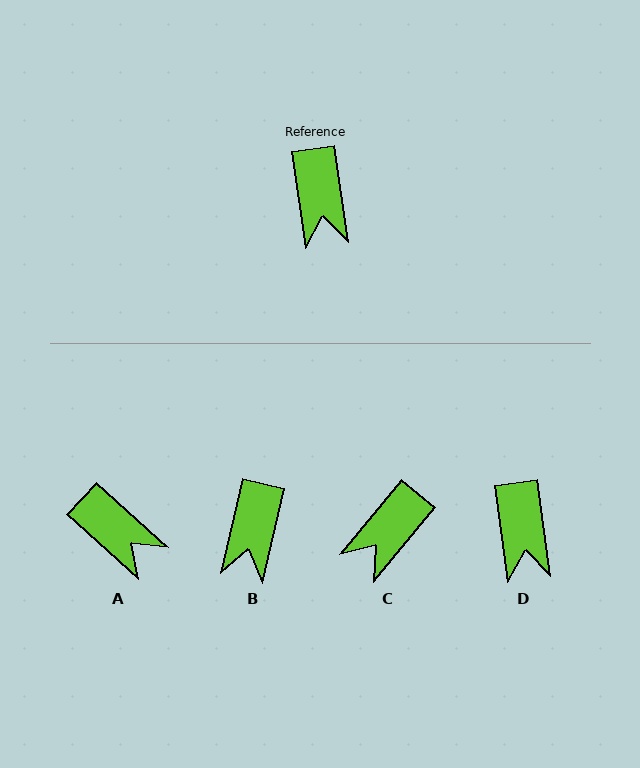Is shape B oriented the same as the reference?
No, it is off by about 21 degrees.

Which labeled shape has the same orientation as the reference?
D.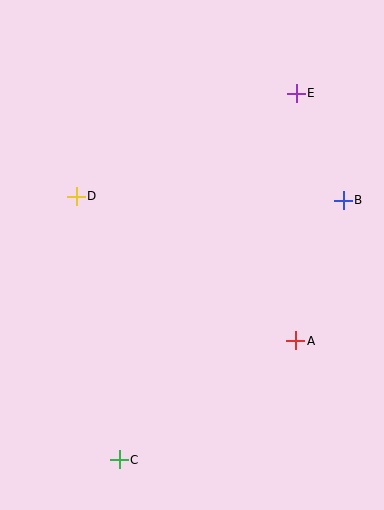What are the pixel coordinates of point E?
Point E is at (296, 93).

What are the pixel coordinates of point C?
Point C is at (119, 460).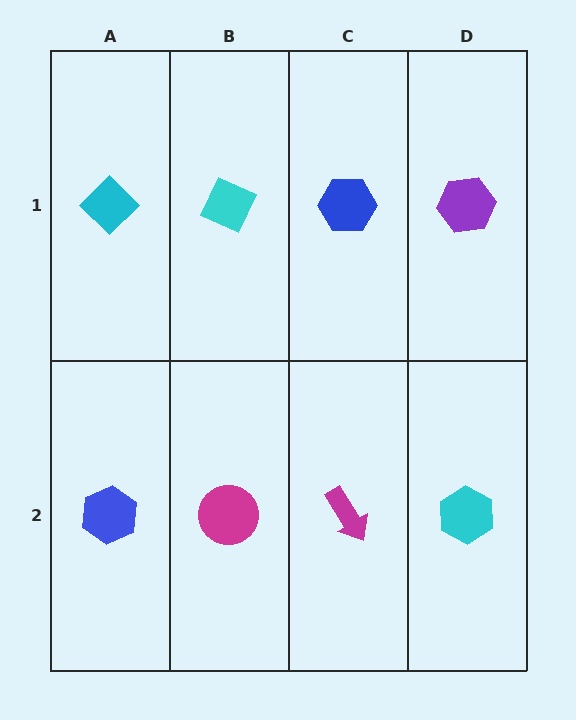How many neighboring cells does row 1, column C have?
3.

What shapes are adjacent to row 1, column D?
A cyan hexagon (row 2, column D), a blue hexagon (row 1, column C).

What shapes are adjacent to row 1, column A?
A blue hexagon (row 2, column A), a cyan diamond (row 1, column B).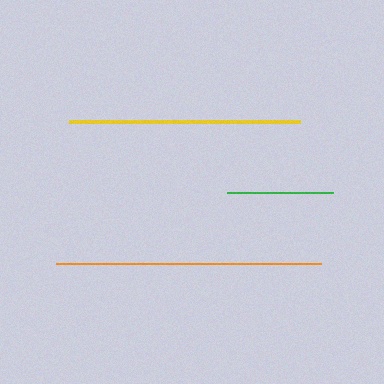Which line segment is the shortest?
The green line is the shortest at approximately 106 pixels.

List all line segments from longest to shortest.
From longest to shortest: orange, yellow, green.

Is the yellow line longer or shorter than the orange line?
The orange line is longer than the yellow line.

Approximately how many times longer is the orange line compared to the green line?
The orange line is approximately 2.5 times the length of the green line.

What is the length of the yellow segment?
The yellow segment is approximately 232 pixels long.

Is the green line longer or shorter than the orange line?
The orange line is longer than the green line.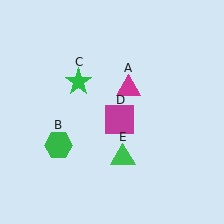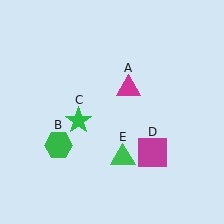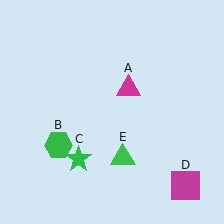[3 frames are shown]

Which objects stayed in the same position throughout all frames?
Magenta triangle (object A) and green hexagon (object B) and green triangle (object E) remained stationary.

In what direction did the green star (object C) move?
The green star (object C) moved down.